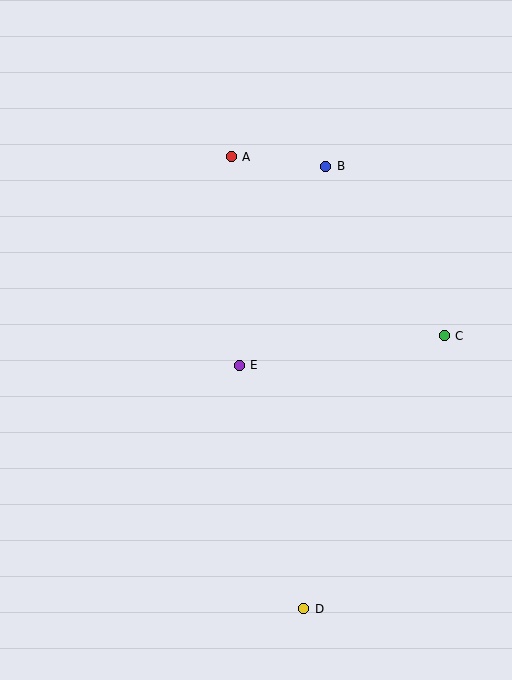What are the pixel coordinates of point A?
Point A is at (231, 157).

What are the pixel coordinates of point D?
Point D is at (304, 609).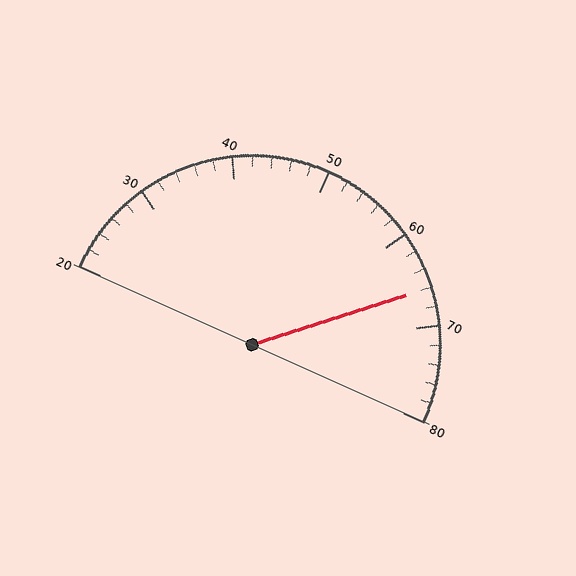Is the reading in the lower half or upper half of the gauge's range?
The reading is in the upper half of the range (20 to 80).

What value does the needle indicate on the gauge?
The needle indicates approximately 66.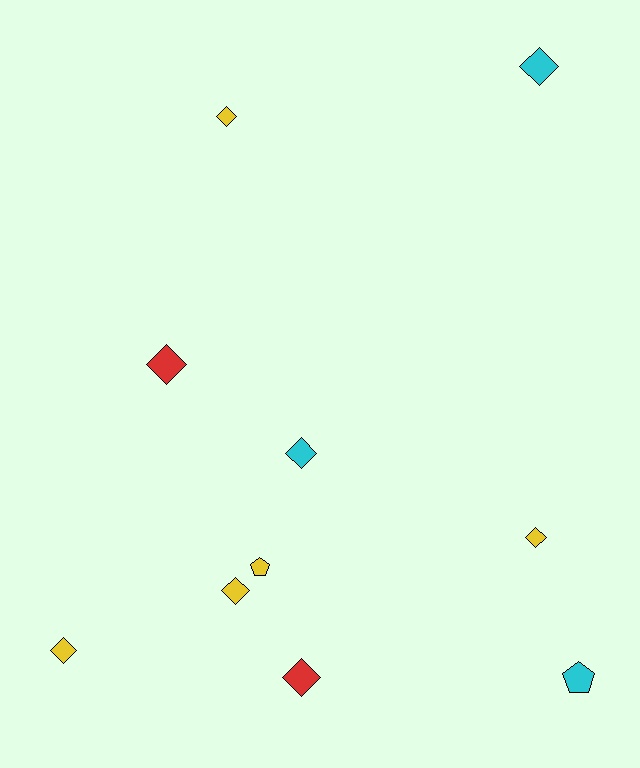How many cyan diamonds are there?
There are 2 cyan diamonds.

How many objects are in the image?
There are 10 objects.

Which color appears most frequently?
Yellow, with 5 objects.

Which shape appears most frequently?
Diamond, with 8 objects.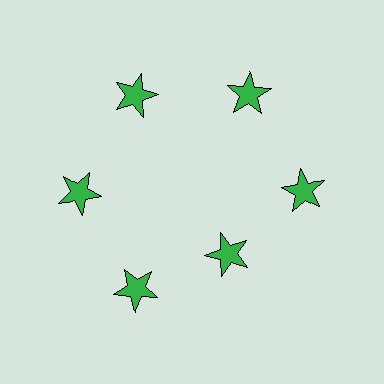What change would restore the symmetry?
The symmetry would be restored by moving it outward, back onto the ring so that all 6 stars sit at equal angles and equal distance from the center.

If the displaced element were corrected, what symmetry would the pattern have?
It would have 6-fold rotational symmetry — the pattern would map onto itself every 60 degrees.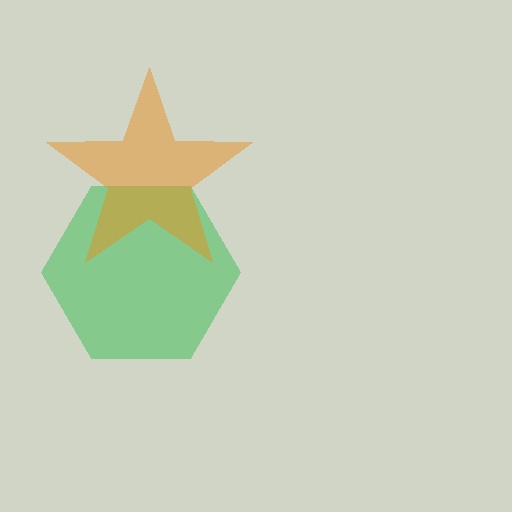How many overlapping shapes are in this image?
There are 2 overlapping shapes in the image.